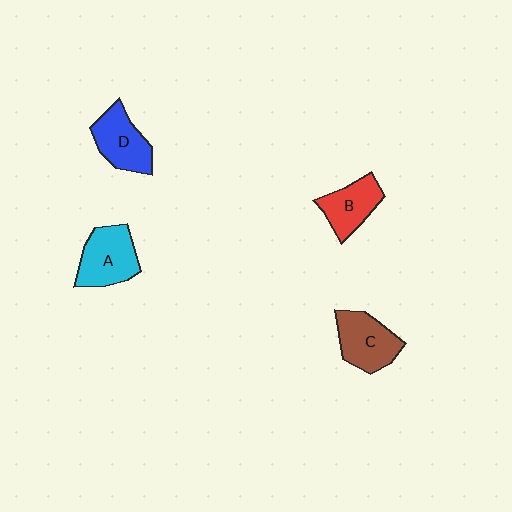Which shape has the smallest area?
Shape B (red).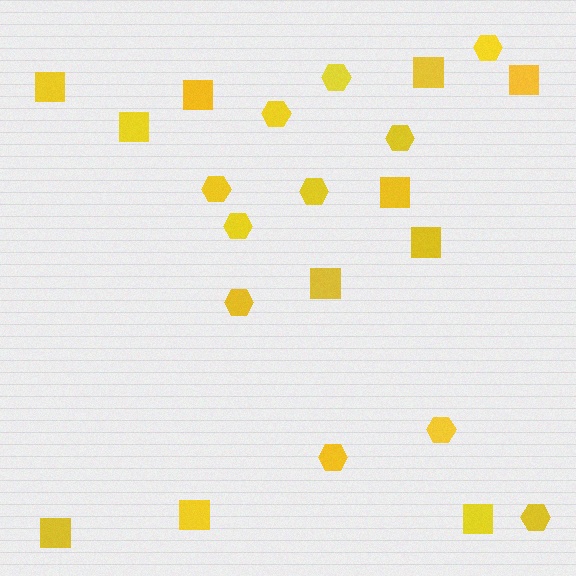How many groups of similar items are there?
There are 2 groups: one group of hexagons (11) and one group of squares (11).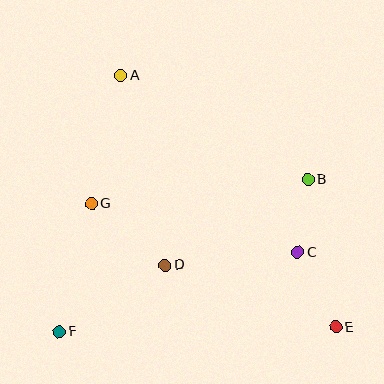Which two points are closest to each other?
Points B and C are closest to each other.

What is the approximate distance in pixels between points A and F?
The distance between A and F is approximately 263 pixels.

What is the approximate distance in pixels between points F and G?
The distance between F and G is approximately 132 pixels.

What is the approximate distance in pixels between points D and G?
The distance between D and G is approximately 96 pixels.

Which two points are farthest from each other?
Points A and E are farthest from each other.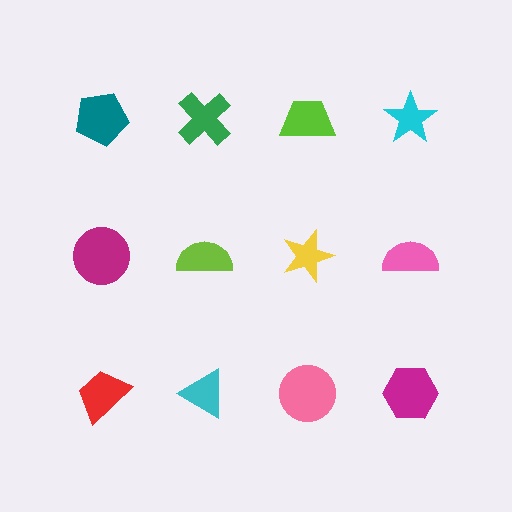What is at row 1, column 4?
A cyan star.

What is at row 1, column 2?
A green cross.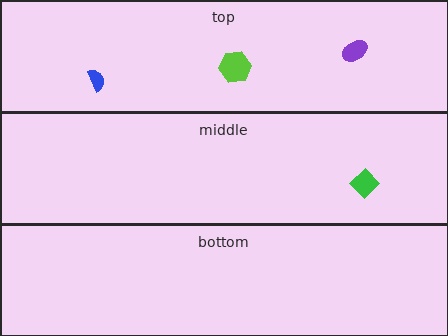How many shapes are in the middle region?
1.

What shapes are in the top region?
The lime hexagon, the blue semicircle, the purple ellipse.